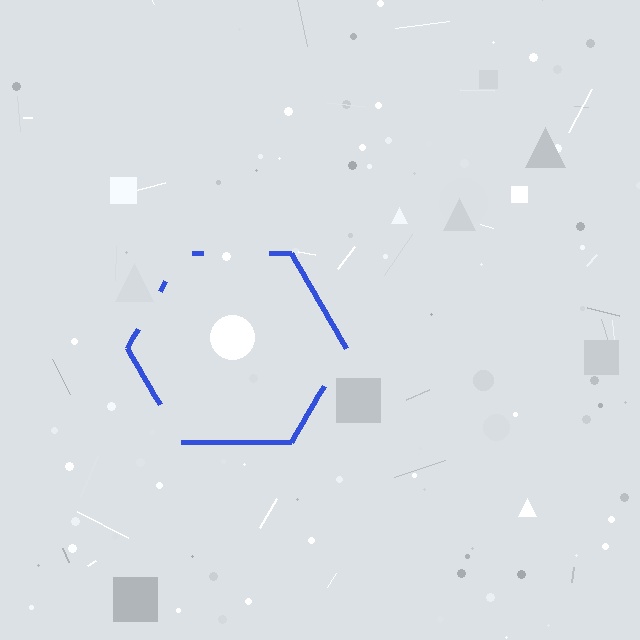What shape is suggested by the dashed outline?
The dashed outline suggests a hexagon.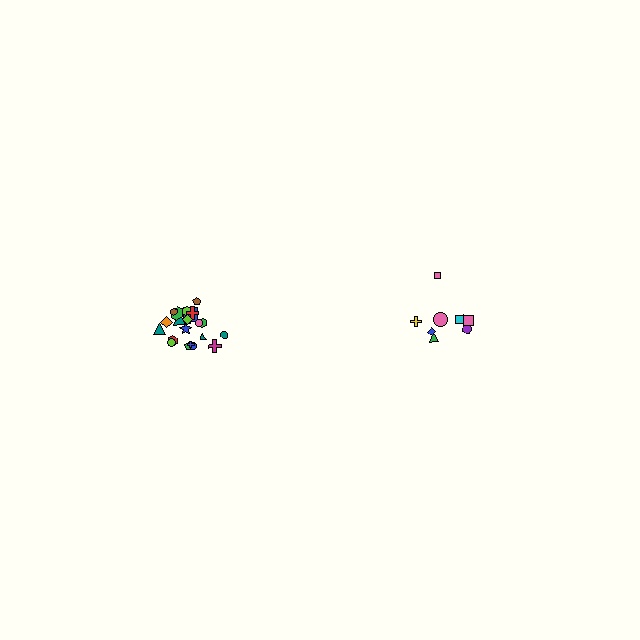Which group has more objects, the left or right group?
The left group.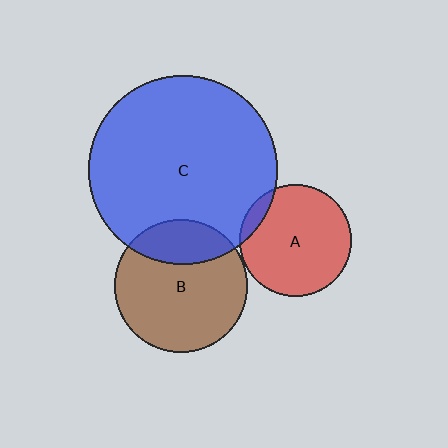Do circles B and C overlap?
Yes.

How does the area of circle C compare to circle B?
Approximately 2.0 times.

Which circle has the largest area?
Circle C (blue).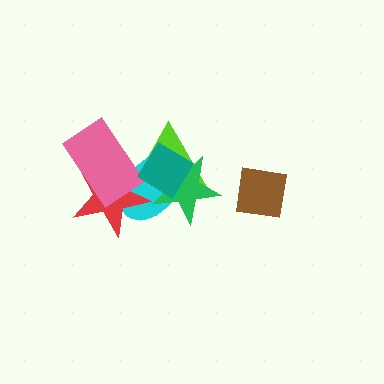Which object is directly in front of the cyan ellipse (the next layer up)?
The green star is directly in front of the cyan ellipse.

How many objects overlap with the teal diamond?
4 objects overlap with the teal diamond.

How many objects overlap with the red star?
4 objects overlap with the red star.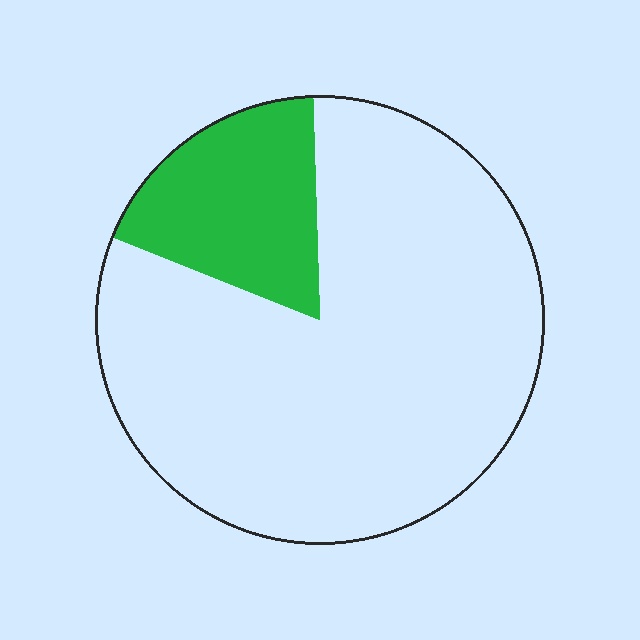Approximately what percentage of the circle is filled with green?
Approximately 20%.